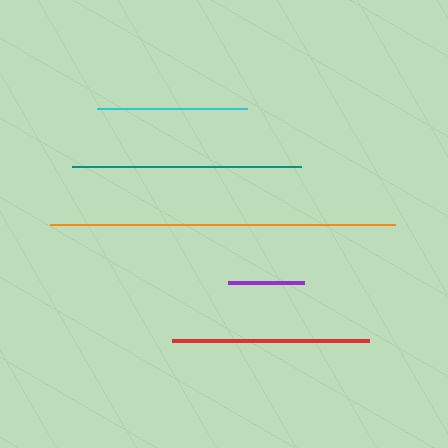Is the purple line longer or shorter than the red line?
The red line is longer than the purple line.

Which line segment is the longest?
The orange line is the longest at approximately 345 pixels.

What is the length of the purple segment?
The purple segment is approximately 76 pixels long.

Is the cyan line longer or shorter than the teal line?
The teal line is longer than the cyan line.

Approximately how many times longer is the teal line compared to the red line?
The teal line is approximately 1.2 times the length of the red line.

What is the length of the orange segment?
The orange segment is approximately 345 pixels long.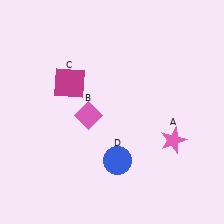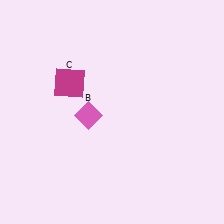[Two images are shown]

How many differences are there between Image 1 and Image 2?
There are 2 differences between the two images.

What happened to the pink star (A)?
The pink star (A) was removed in Image 2. It was in the bottom-right area of Image 1.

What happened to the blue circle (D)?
The blue circle (D) was removed in Image 2. It was in the bottom-right area of Image 1.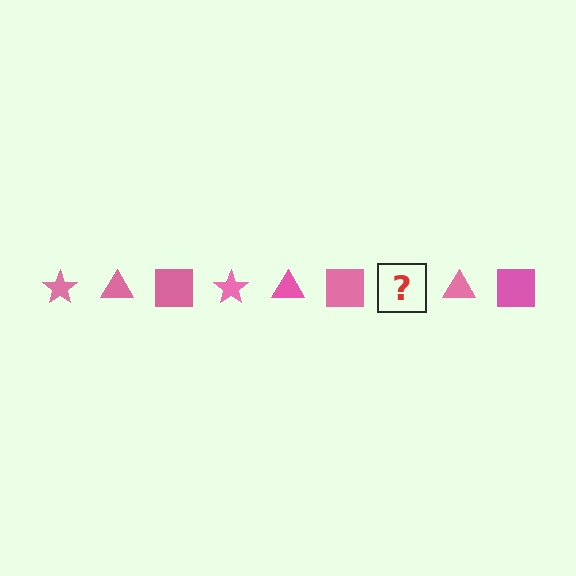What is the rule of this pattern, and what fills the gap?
The rule is that the pattern cycles through star, triangle, square shapes in pink. The gap should be filled with a pink star.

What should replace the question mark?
The question mark should be replaced with a pink star.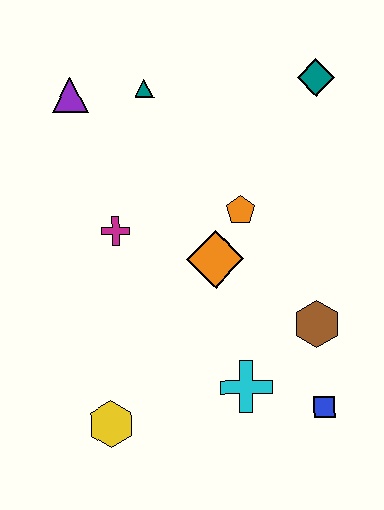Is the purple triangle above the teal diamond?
No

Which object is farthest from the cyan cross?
The purple triangle is farthest from the cyan cross.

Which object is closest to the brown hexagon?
The blue square is closest to the brown hexagon.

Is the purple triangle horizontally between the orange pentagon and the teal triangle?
No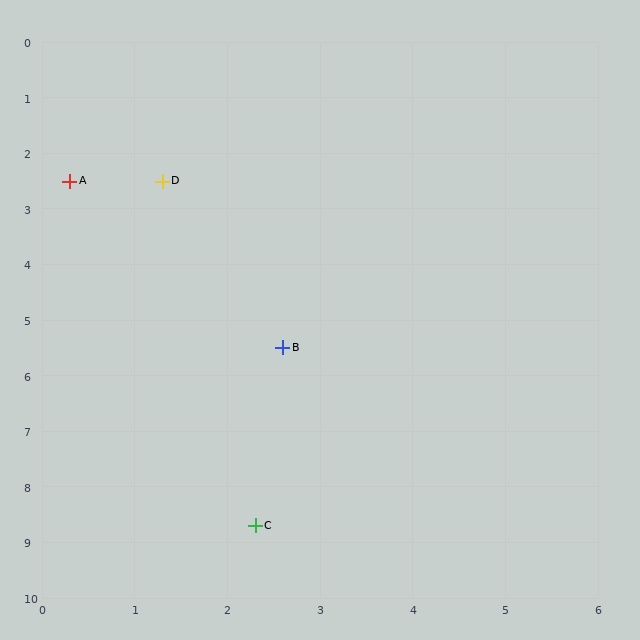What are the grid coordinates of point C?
Point C is at approximately (2.3, 8.7).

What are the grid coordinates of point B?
Point B is at approximately (2.6, 5.5).